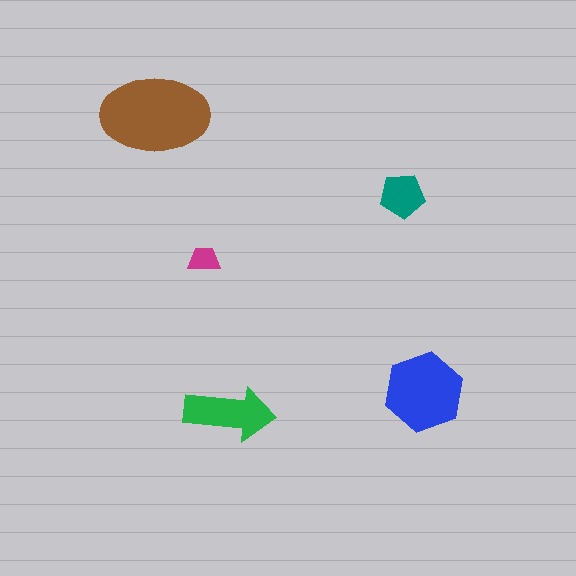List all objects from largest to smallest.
The brown ellipse, the blue hexagon, the green arrow, the teal pentagon, the magenta trapezoid.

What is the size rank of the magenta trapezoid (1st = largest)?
5th.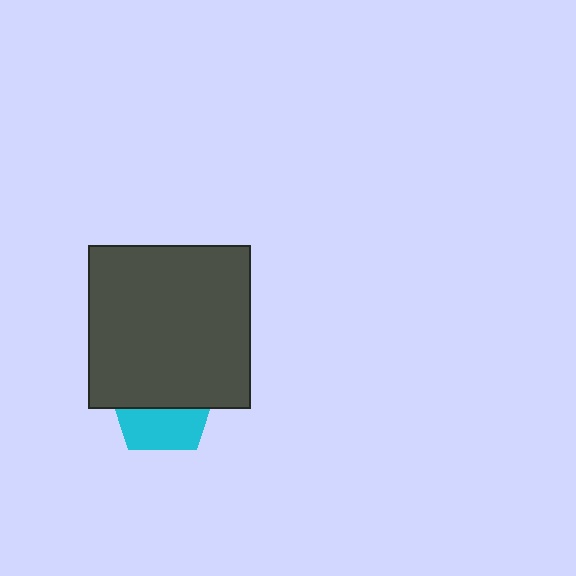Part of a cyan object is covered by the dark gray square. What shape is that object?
It is a pentagon.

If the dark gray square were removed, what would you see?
You would see the complete cyan pentagon.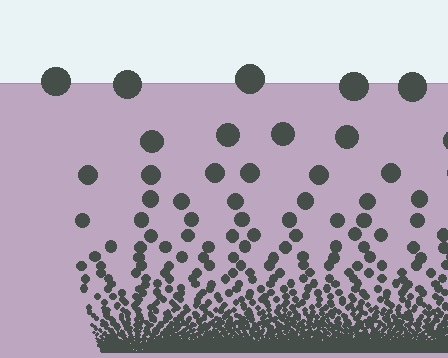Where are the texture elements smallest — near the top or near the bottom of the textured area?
Near the bottom.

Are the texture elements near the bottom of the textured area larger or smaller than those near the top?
Smaller. The gradient is inverted — elements near the bottom are smaller and denser.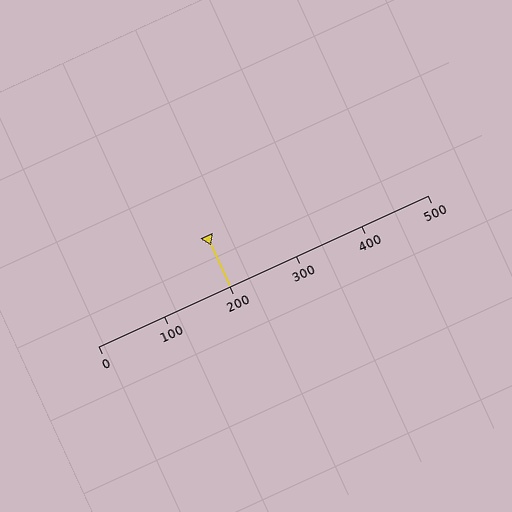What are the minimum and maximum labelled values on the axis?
The axis runs from 0 to 500.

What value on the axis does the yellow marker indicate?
The marker indicates approximately 200.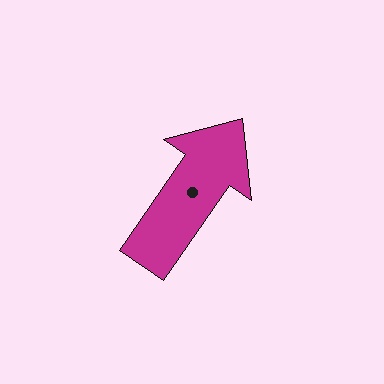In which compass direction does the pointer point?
Northeast.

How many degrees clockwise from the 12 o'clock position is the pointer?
Approximately 35 degrees.